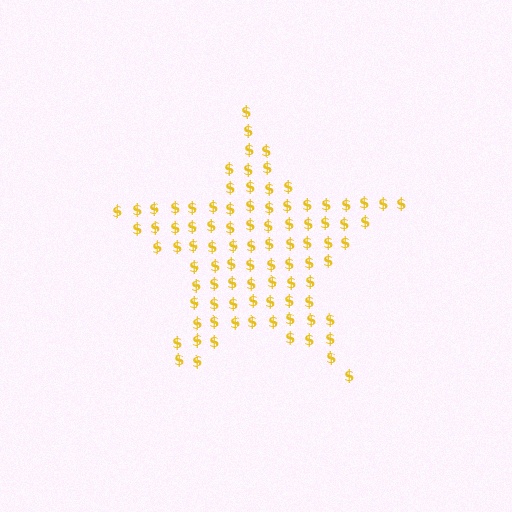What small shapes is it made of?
It is made of small dollar signs.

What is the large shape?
The large shape is a star.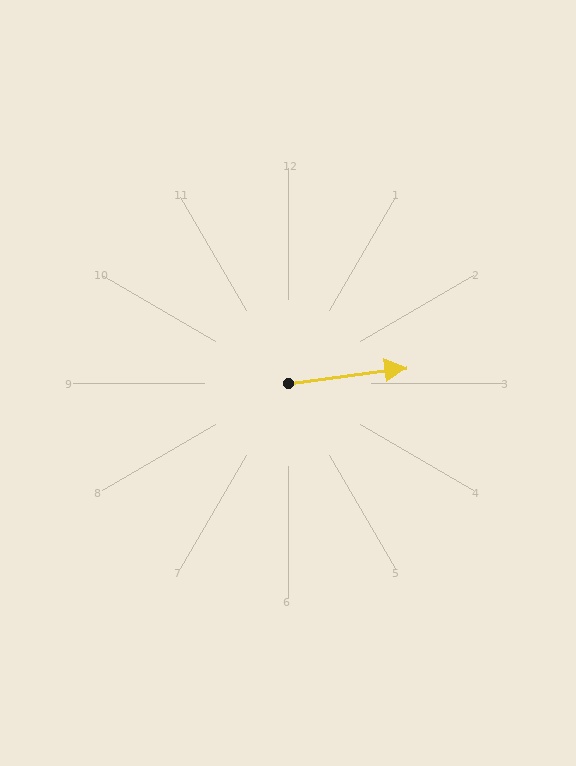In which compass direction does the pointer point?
East.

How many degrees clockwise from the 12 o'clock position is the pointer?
Approximately 82 degrees.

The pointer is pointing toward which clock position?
Roughly 3 o'clock.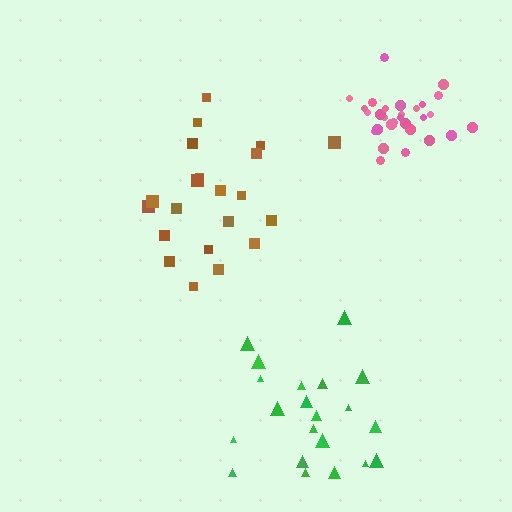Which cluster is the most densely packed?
Pink.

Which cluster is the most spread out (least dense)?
Green.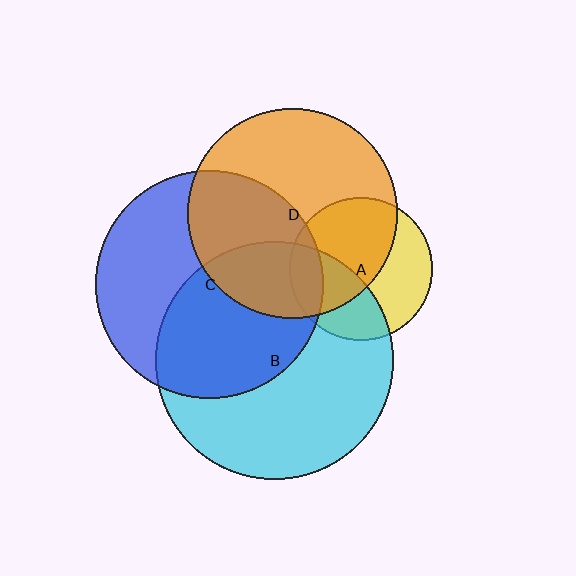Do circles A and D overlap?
Yes.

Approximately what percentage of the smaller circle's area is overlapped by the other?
Approximately 60%.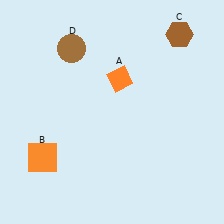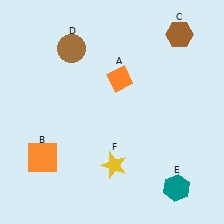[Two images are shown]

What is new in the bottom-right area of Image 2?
A teal hexagon (E) was added in the bottom-right area of Image 2.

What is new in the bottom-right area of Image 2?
A yellow star (F) was added in the bottom-right area of Image 2.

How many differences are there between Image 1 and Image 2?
There are 2 differences between the two images.